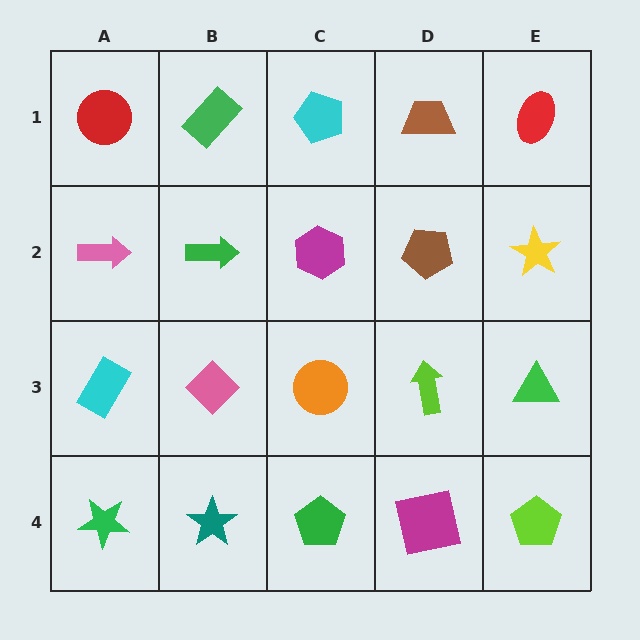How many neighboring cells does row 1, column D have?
3.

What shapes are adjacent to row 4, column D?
A lime arrow (row 3, column D), a green pentagon (row 4, column C), a lime pentagon (row 4, column E).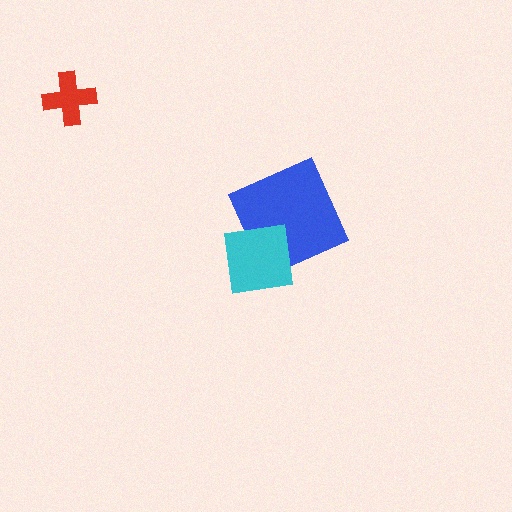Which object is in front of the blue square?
The cyan square is in front of the blue square.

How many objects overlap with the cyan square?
1 object overlaps with the cyan square.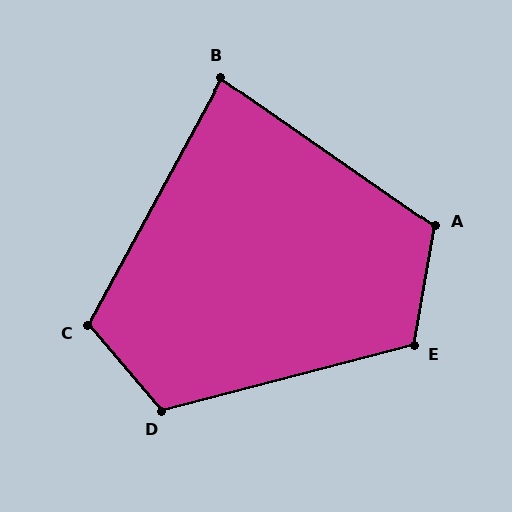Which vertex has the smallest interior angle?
B, at approximately 83 degrees.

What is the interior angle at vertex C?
Approximately 111 degrees (obtuse).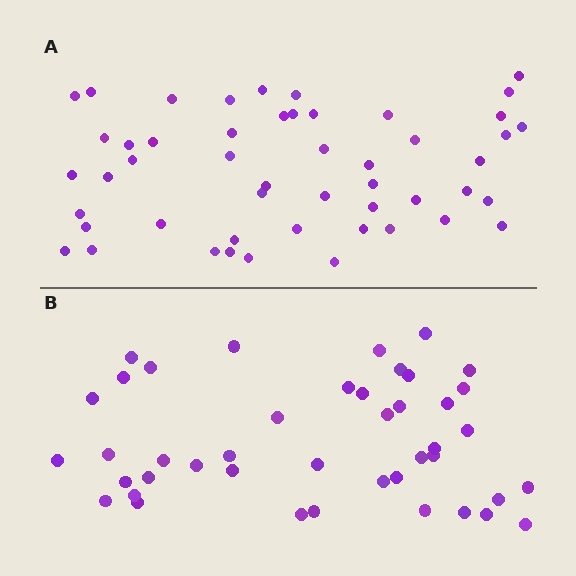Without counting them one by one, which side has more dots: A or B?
Region A (the top region) has more dots.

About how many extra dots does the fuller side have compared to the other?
Region A has roughly 8 or so more dots than region B.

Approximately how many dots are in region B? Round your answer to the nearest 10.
About 40 dots. (The exact count is 43, which rounds to 40.)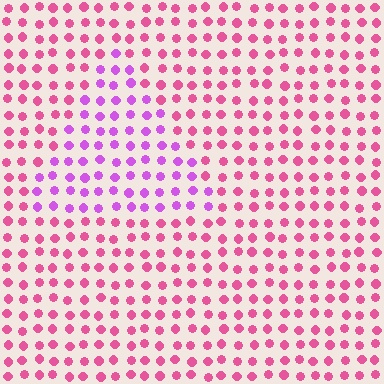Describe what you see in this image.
The image is filled with small pink elements in a uniform arrangement. A triangle-shaped region is visible where the elements are tinted to a slightly different hue, forming a subtle color boundary.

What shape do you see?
I see a triangle.